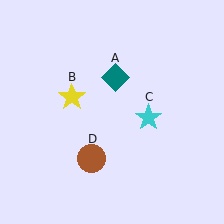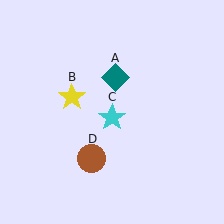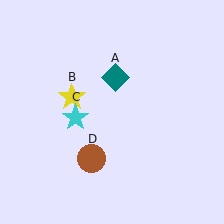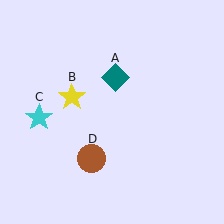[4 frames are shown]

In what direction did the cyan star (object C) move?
The cyan star (object C) moved left.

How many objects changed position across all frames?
1 object changed position: cyan star (object C).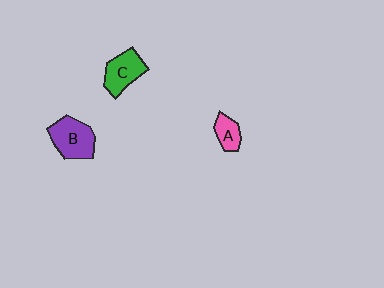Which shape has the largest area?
Shape B (purple).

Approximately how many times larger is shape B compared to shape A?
Approximately 2.0 times.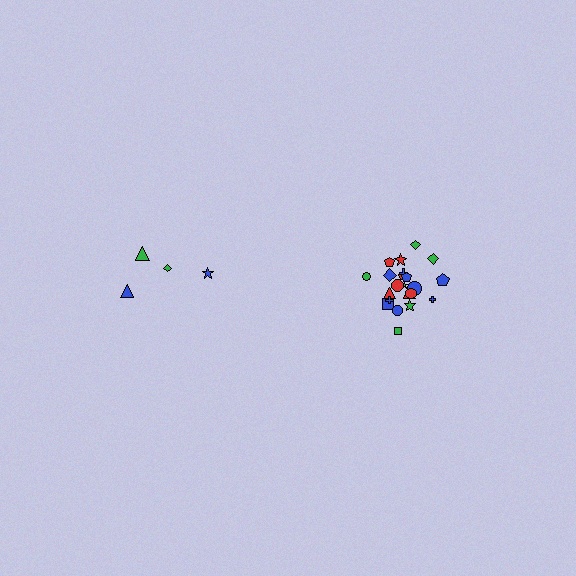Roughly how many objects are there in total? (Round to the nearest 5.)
Roughly 25 objects in total.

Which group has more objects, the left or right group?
The right group.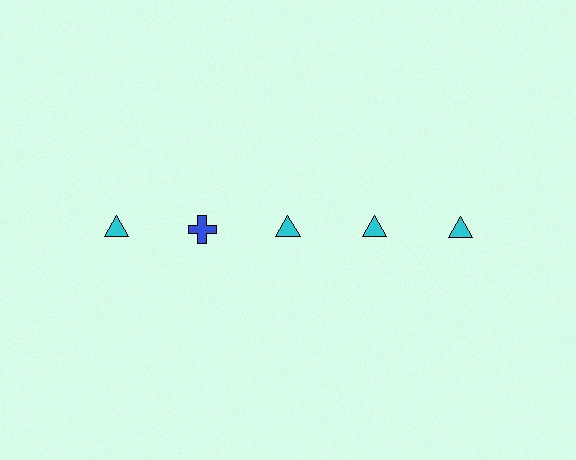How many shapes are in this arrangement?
There are 5 shapes arranged in a grid pattern.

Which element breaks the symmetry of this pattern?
The blue cross in the top row, second from left column breaks the symmetry. All other shapes are cyan triangles.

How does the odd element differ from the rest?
It differs in both color (blue instead of cyan) and shape (cross instead of triangle).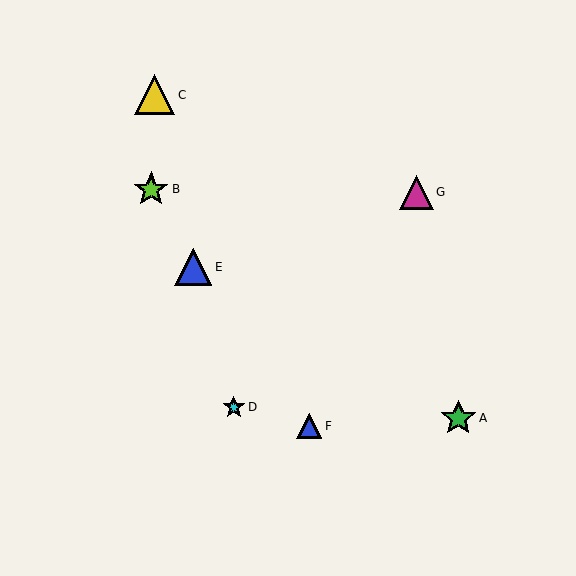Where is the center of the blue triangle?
The center of the blue triangle is at (309, 426).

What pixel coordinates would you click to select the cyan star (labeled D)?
Click at (234, 407) to select the cyan star D.